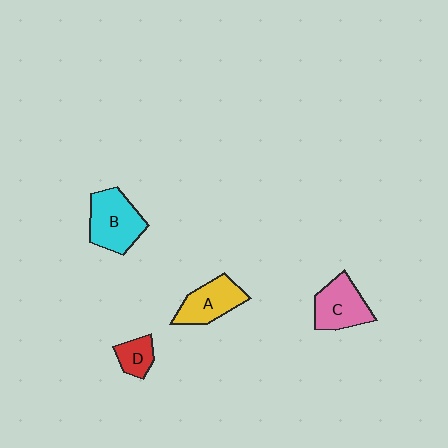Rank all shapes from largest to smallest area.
From largest to smallest: B (cyan), C (pink), A (yellow), D (red).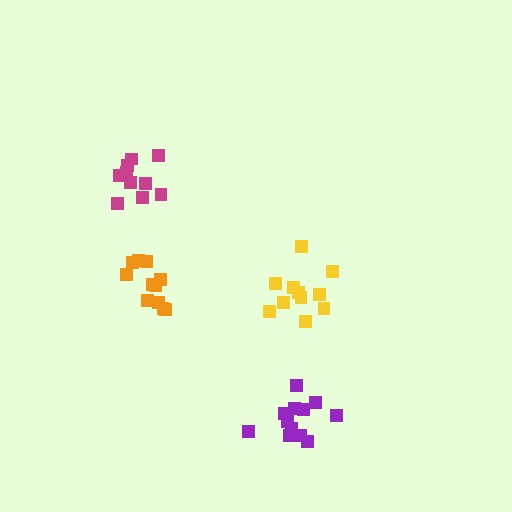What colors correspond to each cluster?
The clusters are colored: yellow, purple, magenta, orange.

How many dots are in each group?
Group 1: 11 dots, Group 2: 12 dots, Group 3: 10 dots, Group 4: 11 dots (44 total).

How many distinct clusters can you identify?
There are 4 distinct clusters.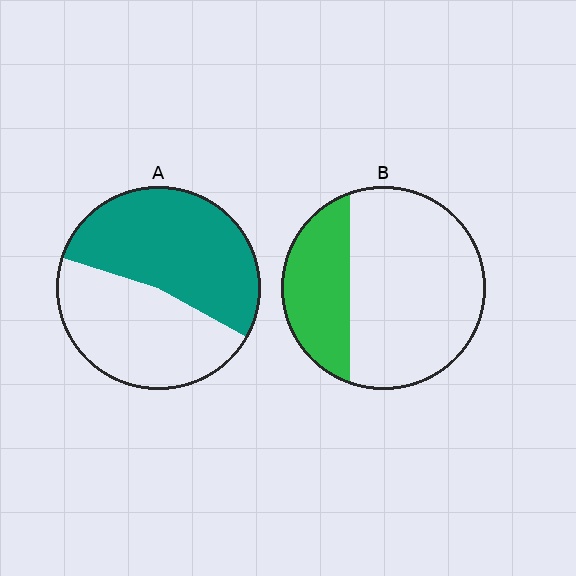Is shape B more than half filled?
No.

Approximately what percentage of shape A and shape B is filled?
A is approximately 55% and B is approximately 30%.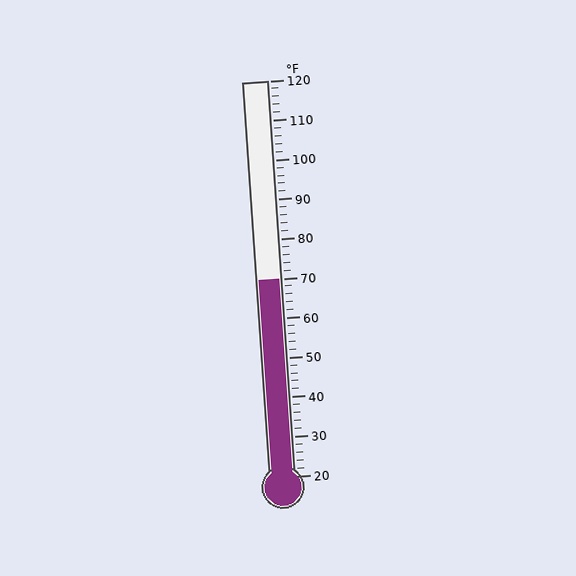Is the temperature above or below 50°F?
The temperature is above 50°F.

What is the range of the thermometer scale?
The thermometer scale ranges from 20°F to 120°F.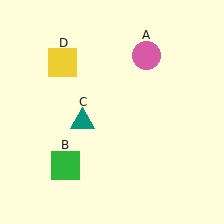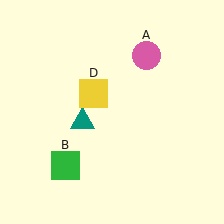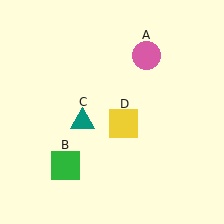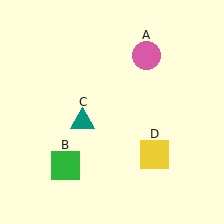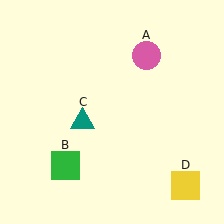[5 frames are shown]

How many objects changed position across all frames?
1 object changed position: yellow square (object D).